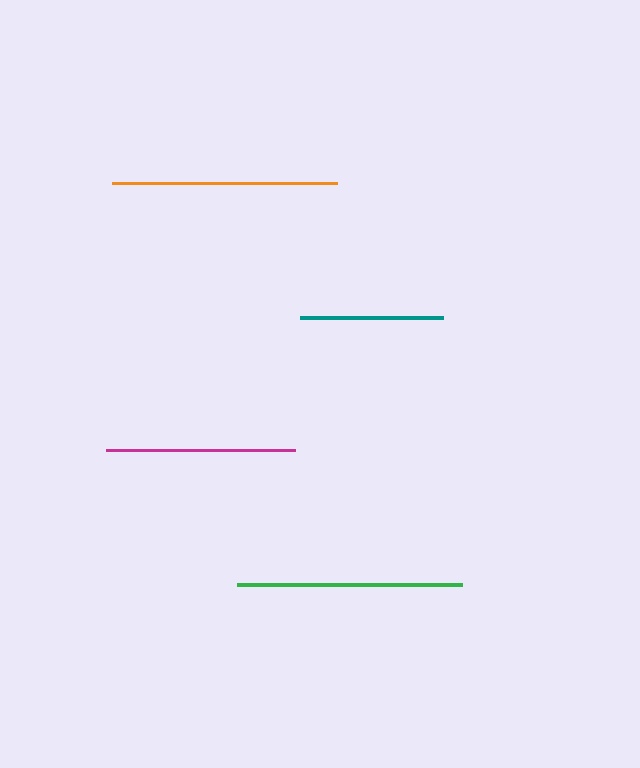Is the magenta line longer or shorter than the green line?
The green line is longer than the magenta line.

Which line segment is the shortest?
The teal line is the shortest at approximately 142 pixels.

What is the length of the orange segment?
The orange segment is approximately 225 pixels long.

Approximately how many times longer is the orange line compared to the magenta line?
The orange line is approximately 1.2 times the length of the magenta line.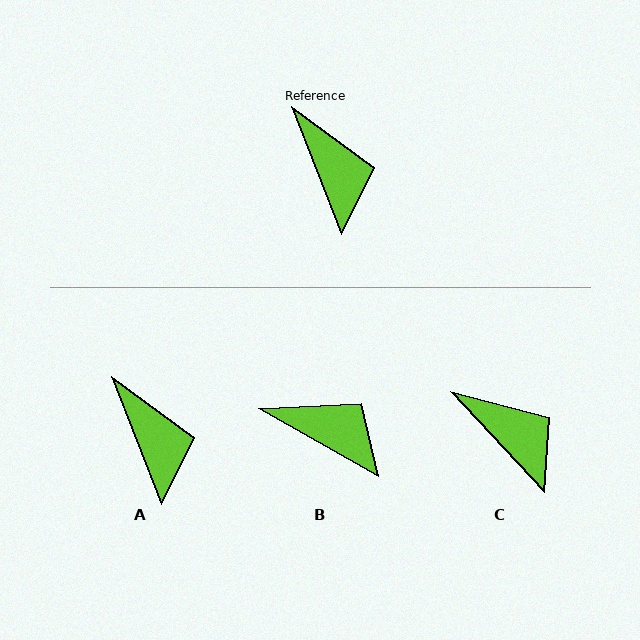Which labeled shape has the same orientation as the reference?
A.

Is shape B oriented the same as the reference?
No, it is off by about 39 degrees.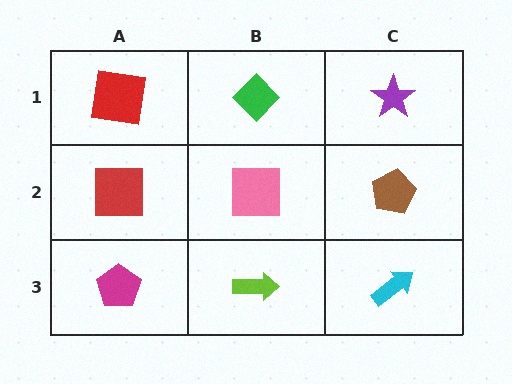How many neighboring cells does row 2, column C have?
3.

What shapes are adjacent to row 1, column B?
A pink square (row 2, column B), a red square (row 1, column A), a purple star (row 1, column C).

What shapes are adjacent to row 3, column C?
A brown pentagon (row 2, column C), a lime arrow (row 3, column B).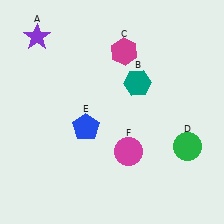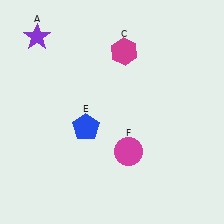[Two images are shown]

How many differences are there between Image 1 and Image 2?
There are 2 differences between the two images.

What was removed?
The teal hexagon (B), the green circle (D) were removed in Image 2.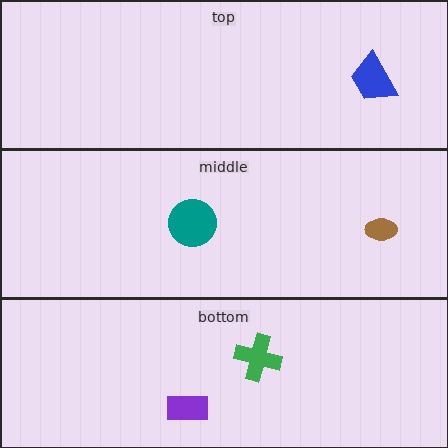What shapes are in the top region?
The blue trapezoid.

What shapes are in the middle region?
The brown ellipse, the teal circle.